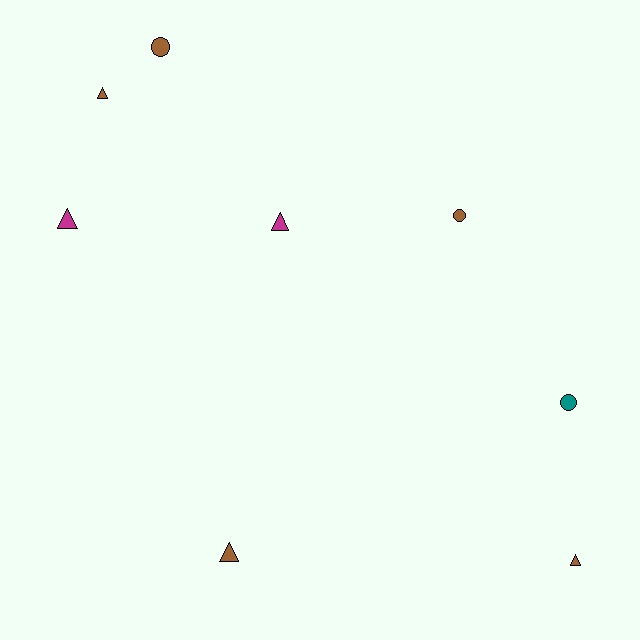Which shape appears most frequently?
Triangle, with 5 objects.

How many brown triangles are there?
There are 3 brown triangles.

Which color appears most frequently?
Brown, with 5 objects.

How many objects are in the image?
There are 8 objects.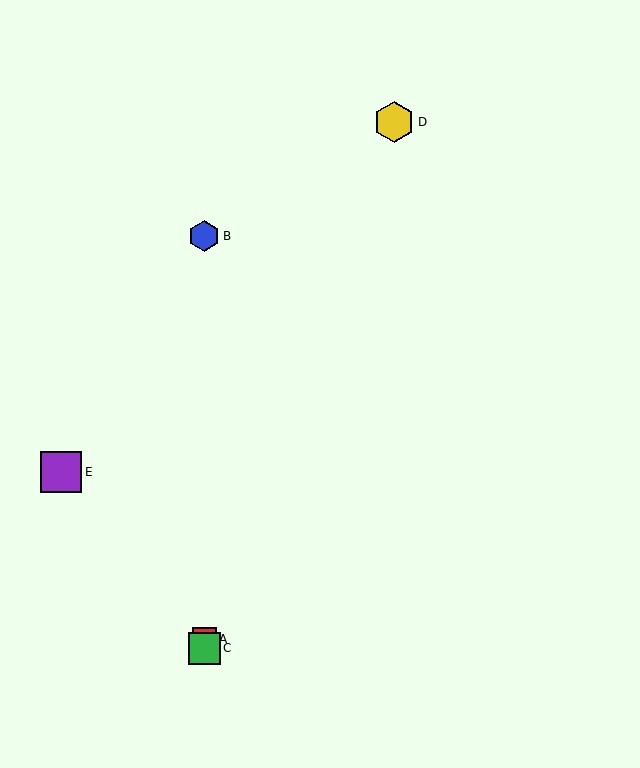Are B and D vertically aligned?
No, B is at x≈204 and D is at x≈394.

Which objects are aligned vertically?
Objects A, B, C are aligned vertically.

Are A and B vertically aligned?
Yes, both are at x≈204.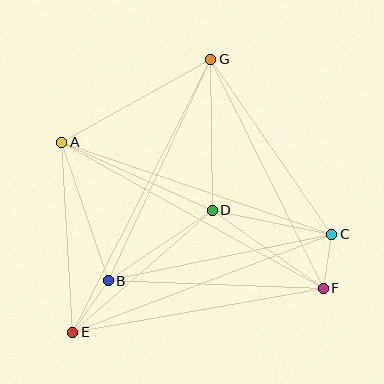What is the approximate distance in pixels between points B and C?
The distance between B and C is approximately 228 pixels.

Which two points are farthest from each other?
Points E and G are farthest from each other.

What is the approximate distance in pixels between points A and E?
The distance between A and E is approximately 190 pixels.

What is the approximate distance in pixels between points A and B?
The distance between A and B is approximately 146 pixels.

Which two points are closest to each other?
Points C and F are closest to each other.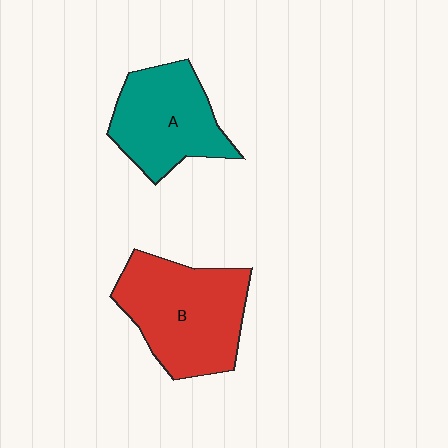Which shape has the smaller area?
Shape A (teal).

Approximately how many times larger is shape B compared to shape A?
Approximately 1.3 times.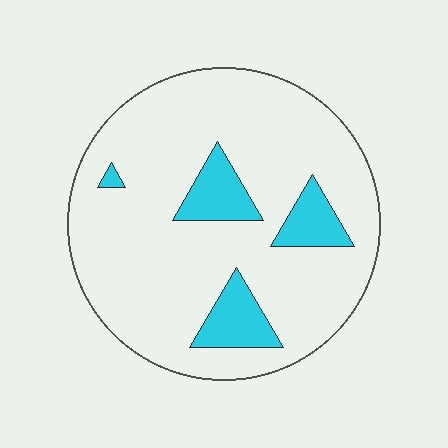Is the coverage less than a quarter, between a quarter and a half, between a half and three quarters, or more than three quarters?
Less than a quarter.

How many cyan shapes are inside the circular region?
4.